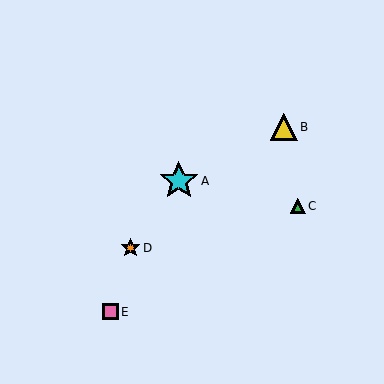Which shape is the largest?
The cyan star (labeled A) is the largest.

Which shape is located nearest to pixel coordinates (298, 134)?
The yellow triangle (labeled B) at (284, 127) is nearest to that location.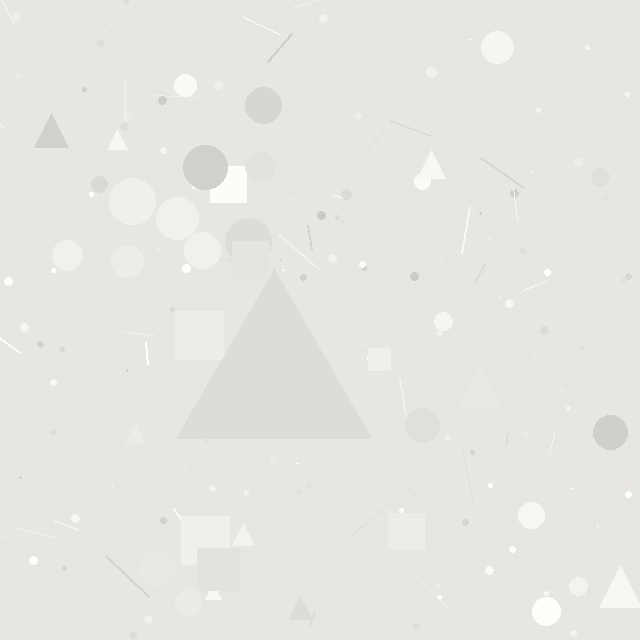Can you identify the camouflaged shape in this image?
The camouflaged shape is a triangle.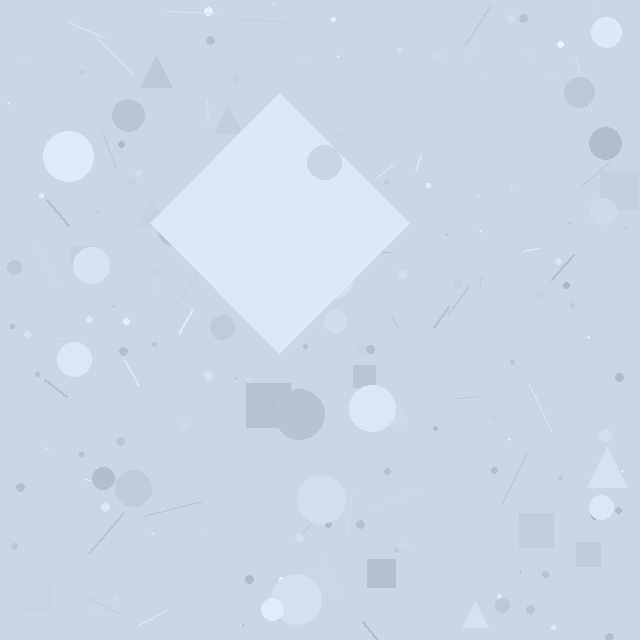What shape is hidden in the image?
A diamond is hidden in the image.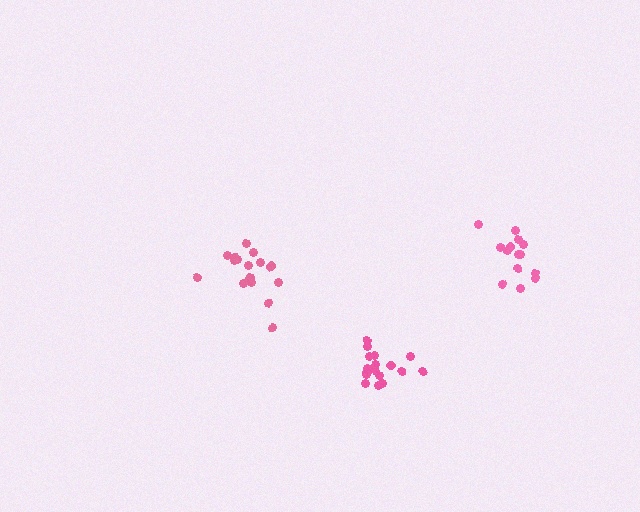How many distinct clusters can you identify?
There are 3 distinct clusters.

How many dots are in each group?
Group 1: 14 dots, Group 2: 17 dots, Group 3: 17 dots (48 total).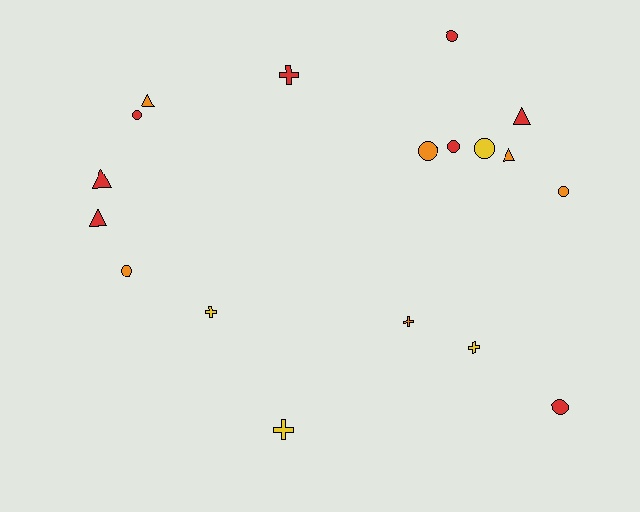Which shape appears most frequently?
Circle, with 8 objects.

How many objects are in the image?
There are 18 objects.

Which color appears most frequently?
Red, with 8 objects.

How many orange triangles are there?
There are 2 orange triangles.